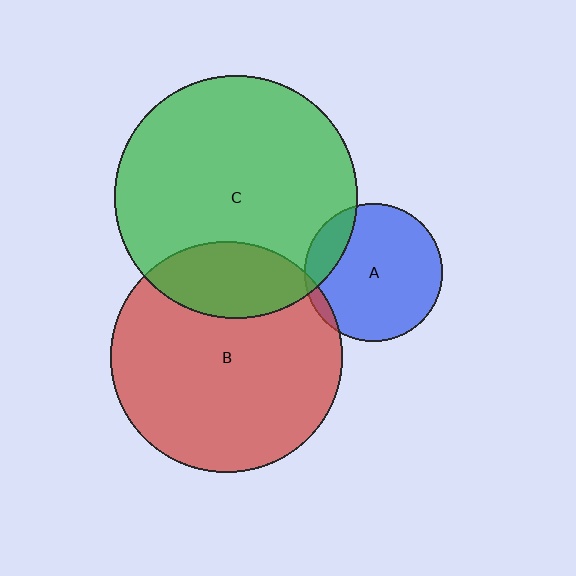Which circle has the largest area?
Circle C (green).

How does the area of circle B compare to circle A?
Approximately 2.8 times.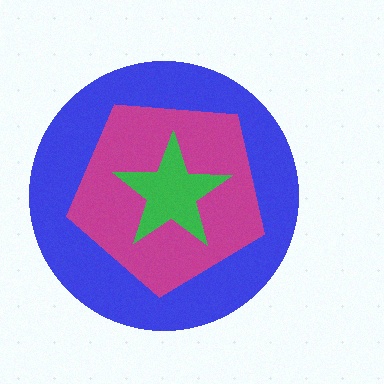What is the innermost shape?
The green star.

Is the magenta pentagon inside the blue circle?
Yes.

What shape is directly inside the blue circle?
The magenta pentagon.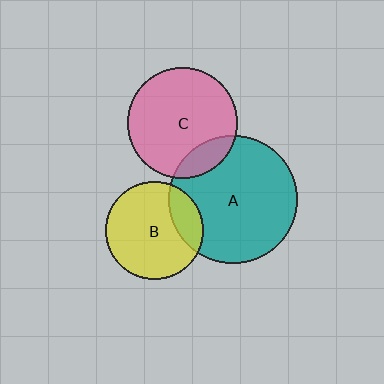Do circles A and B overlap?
Yes.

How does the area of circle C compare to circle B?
Approximately 1.3 times.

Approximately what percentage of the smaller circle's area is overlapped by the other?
Approximately 20%.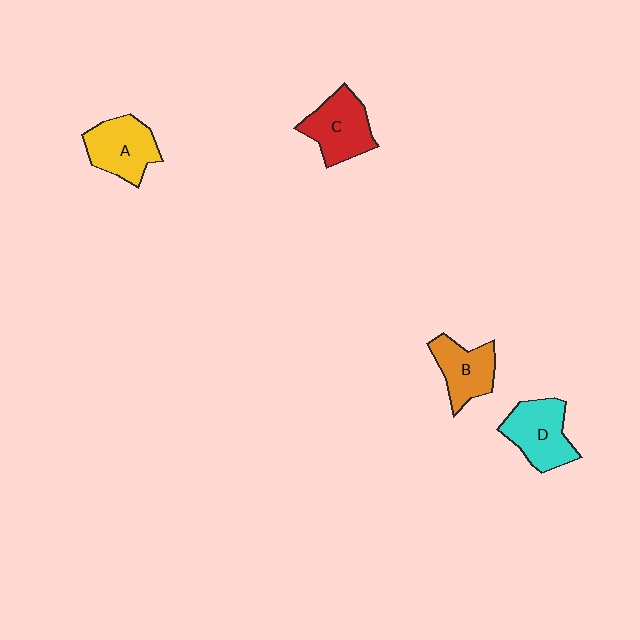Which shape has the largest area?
Shape D (cyan).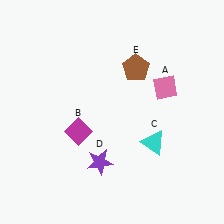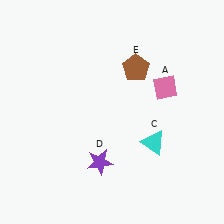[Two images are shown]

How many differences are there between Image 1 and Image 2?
There is 1 difference between the two images.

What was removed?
The magenta diamond (B) was removed in Image 2.